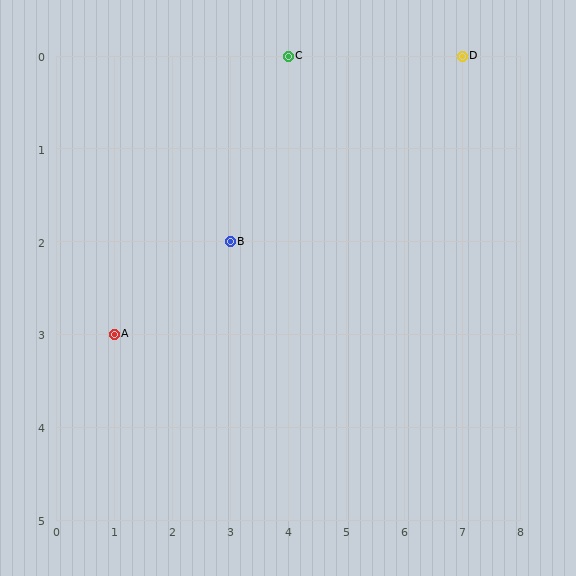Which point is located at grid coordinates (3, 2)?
Point B is at (3, 2).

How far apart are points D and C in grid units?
Points D and C are 3 columns apart.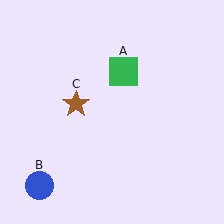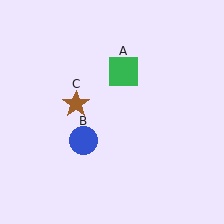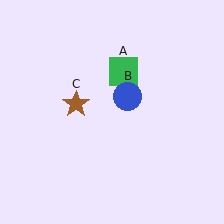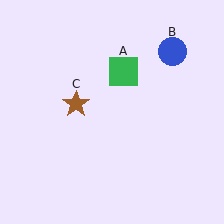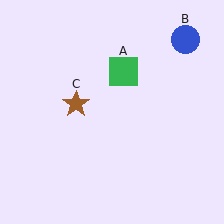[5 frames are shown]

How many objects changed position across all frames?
1 object changed position: blue circle (object B).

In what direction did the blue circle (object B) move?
The blue circle (object B) moved up and to the right.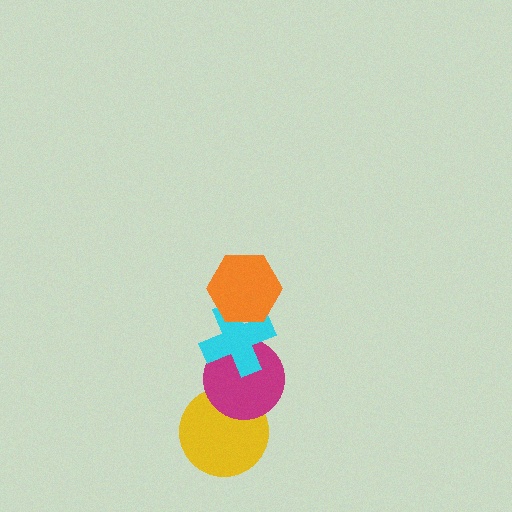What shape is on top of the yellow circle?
The magenta circle is on top of the yellow circle.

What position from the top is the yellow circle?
The yellow circle is 4th from the top.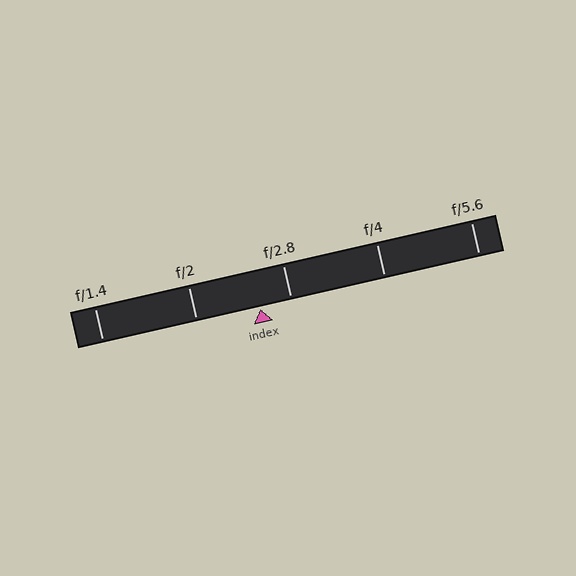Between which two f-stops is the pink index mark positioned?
The index mark is between f/2 and f/2.8.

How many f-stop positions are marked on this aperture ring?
There are 5 f-stop positions marked.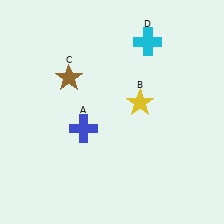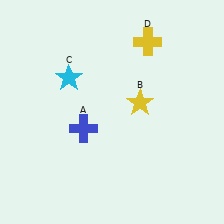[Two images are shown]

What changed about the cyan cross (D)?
In Image 1, D is cyan. In Image 2, it changed to yellow.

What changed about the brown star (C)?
In Image 1, C is brown. In Image 2, it changed to cyan.